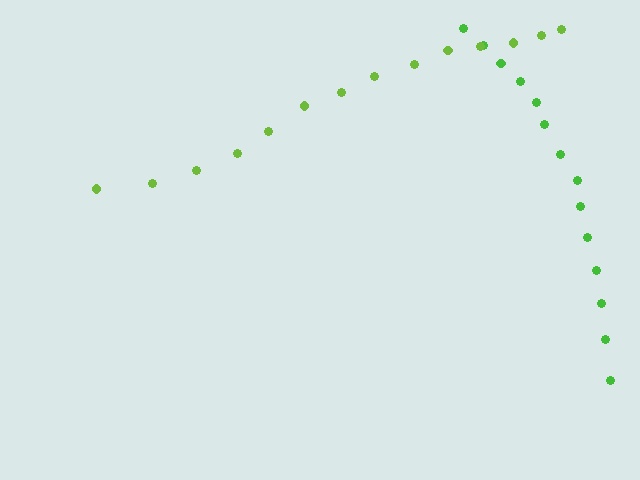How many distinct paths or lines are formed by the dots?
There are 2 distinct paths.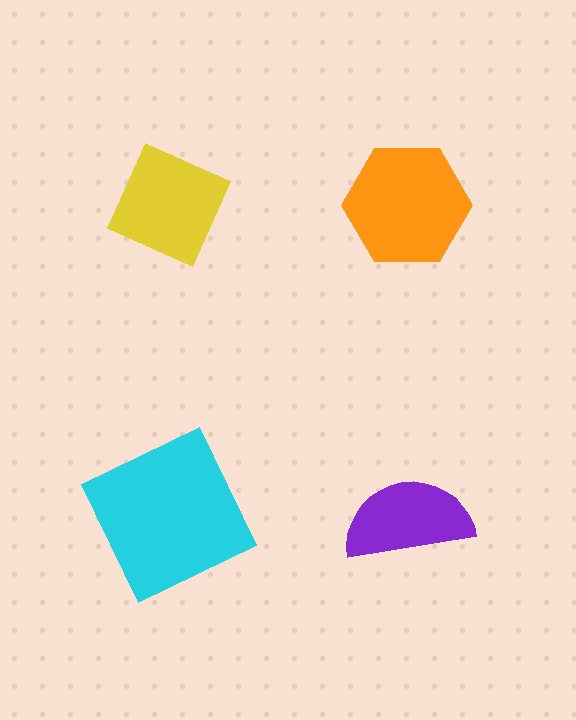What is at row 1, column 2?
An orange hexagon.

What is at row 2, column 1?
A cyan square.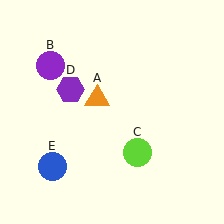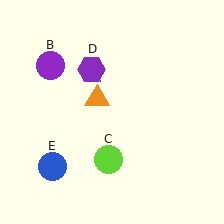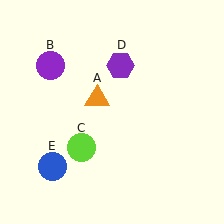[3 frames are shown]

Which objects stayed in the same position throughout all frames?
Orange triangle (object A) and purple circle (object B) and blue circle (object E) remained stationary.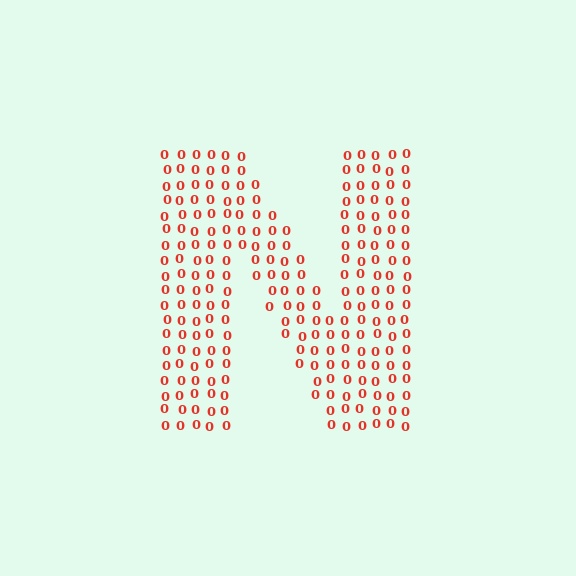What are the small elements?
The small elements are digit 0's.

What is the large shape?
The large shape is the letter N.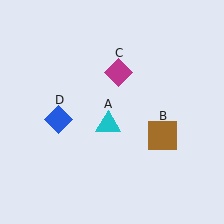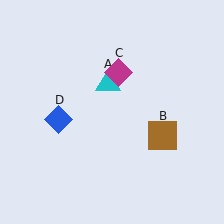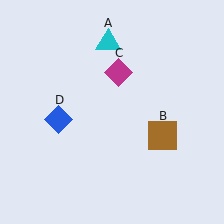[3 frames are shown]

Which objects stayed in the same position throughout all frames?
Brown square (object B) and magenta diamond (object C) and blue diamond (object D) remained stationary.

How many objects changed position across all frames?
1 object changed position: cyan triangle (object A).